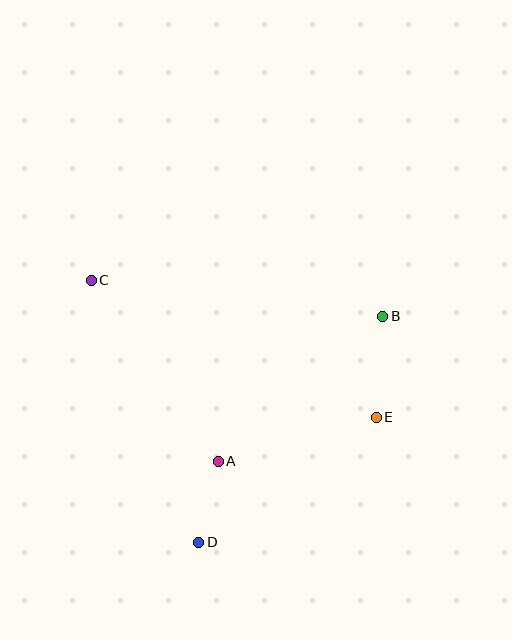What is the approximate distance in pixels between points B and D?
The distance between B and D is approximately 292 pixels.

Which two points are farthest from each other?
Points C and E are farthest from each other.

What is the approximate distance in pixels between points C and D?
The distance between C and D is approximately 283 pixels.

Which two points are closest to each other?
Points A and D are closest to each other.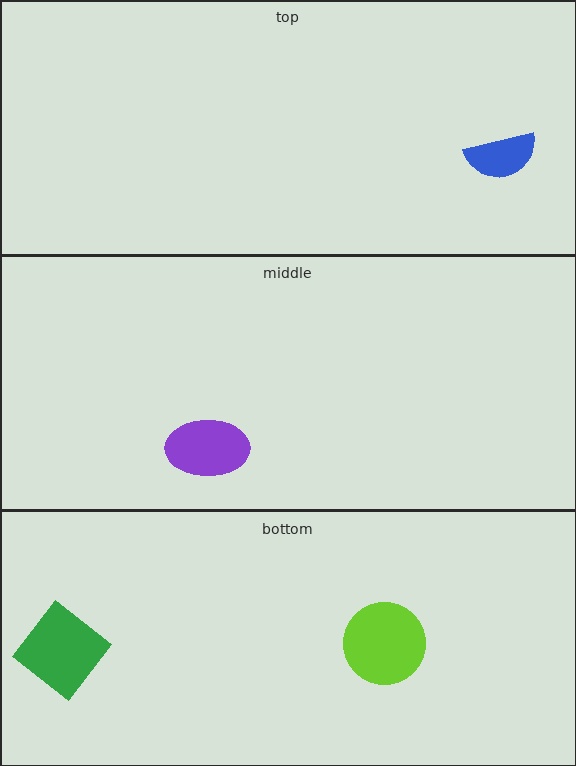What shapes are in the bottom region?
The lime circle, the green diamond.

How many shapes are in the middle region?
1.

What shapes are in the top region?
The blue semicircle.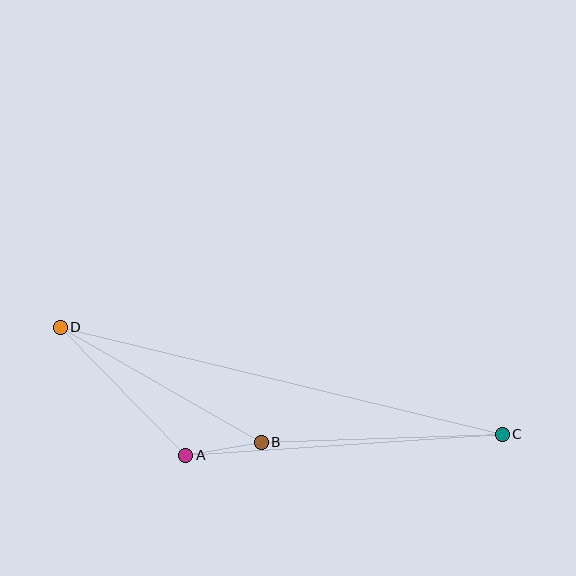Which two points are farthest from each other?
Points C and D are farthest from each other.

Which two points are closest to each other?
Points A and B are closest to each other.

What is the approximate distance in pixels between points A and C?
The distance between A and C is approximately 317 pixels.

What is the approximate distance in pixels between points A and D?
The distance between A and D is approximately 179 pixels.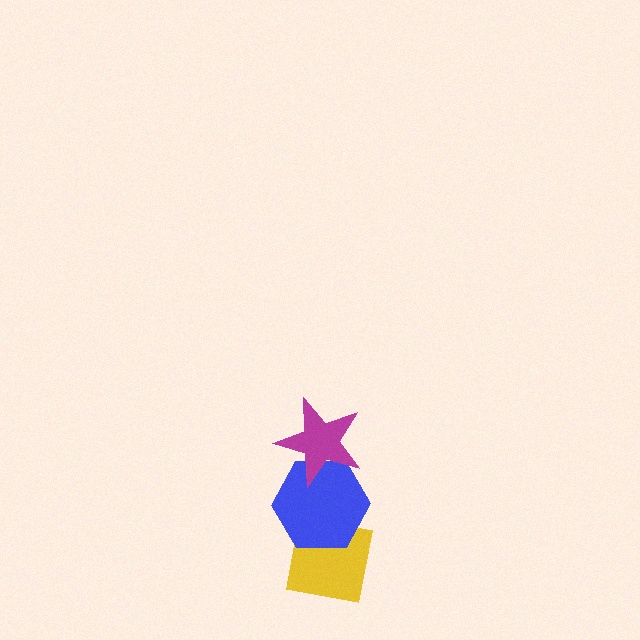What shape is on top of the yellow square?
The blue hexagon is on top of the yellow square.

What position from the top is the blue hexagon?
The blue hexagon is 2nd from the top.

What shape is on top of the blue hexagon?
The magenta star is on top of the blue hexagon.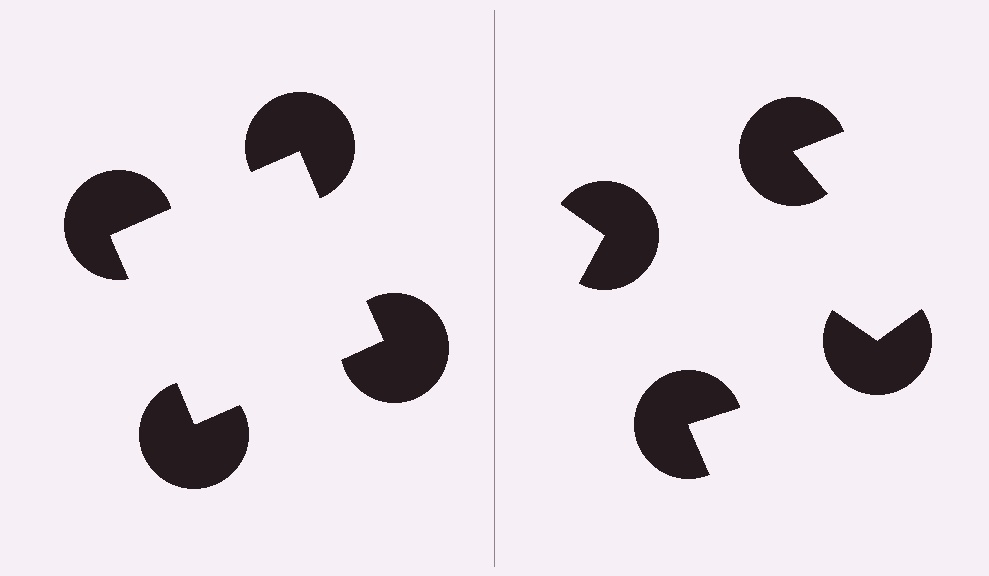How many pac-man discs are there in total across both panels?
8 — 4 on each side.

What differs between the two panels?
The pac-man discs are positioned identically on both sides; only the wedge orientations differ. On the left they align to a square; on the right they are misaligned.